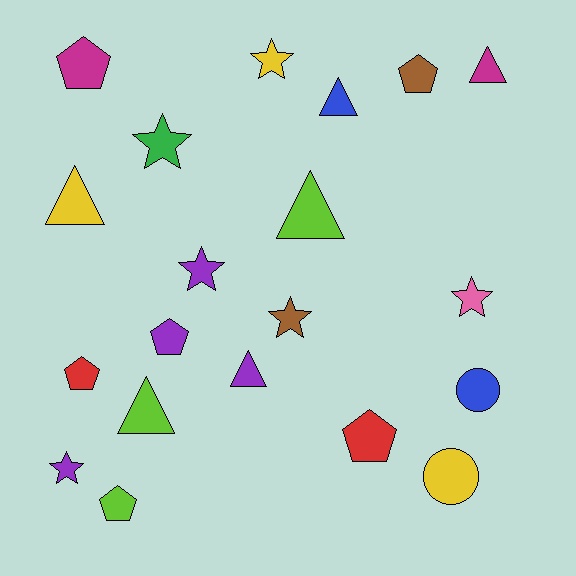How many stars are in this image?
There are 6 stars.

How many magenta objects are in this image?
There are 2 magenta objects.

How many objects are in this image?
There are 20 objects.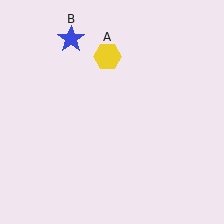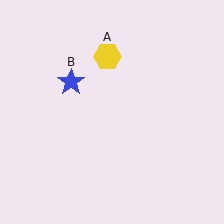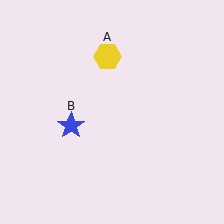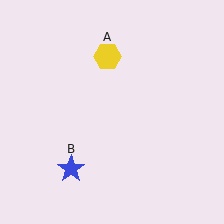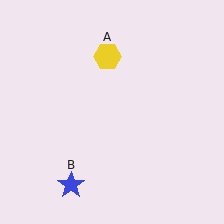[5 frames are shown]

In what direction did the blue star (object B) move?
The blue star (object B) moved down.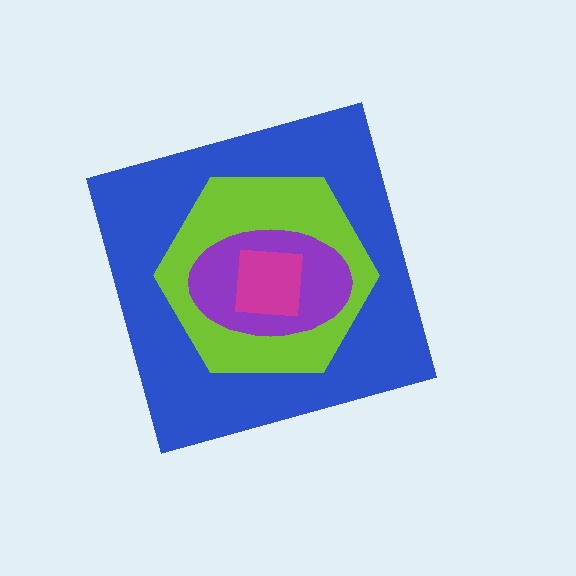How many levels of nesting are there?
4.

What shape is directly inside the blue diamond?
The lime hexagon.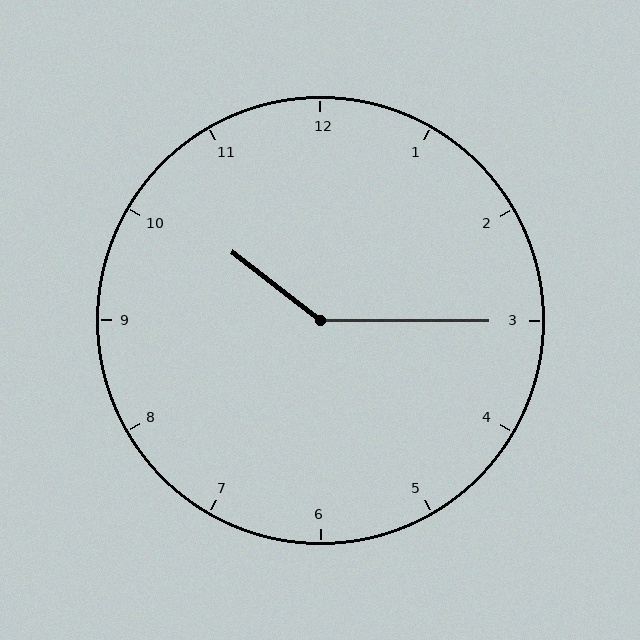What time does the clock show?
10:15.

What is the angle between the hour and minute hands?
Approximately 142 degrees.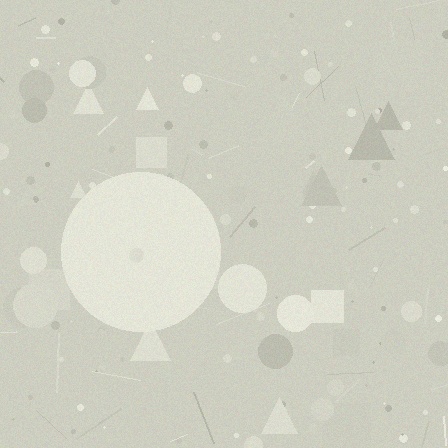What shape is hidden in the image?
A circle is hidden in the image.